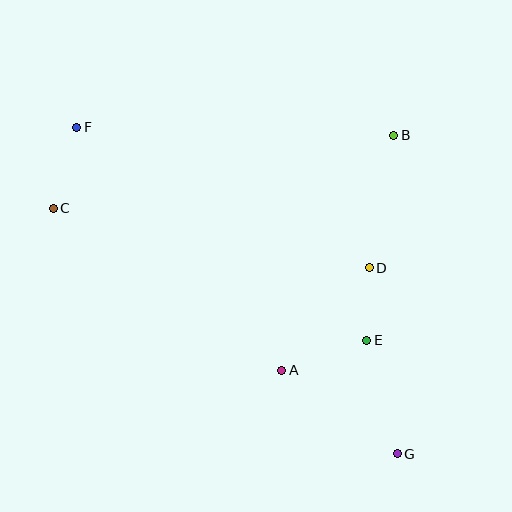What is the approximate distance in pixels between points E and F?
The distance between E and F is approximately 360 pixels.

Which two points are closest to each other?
Points D and E are closest to each other.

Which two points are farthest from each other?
Points F and G are farthest from each other.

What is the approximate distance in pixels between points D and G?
The distance between D and G is approximately 188 pixels.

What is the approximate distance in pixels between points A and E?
The distance between A and E is approximately 90 pixels.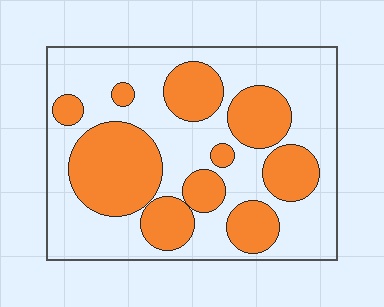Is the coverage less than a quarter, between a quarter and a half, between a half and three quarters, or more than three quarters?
Between a quarter and a half.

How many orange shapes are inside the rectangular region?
10.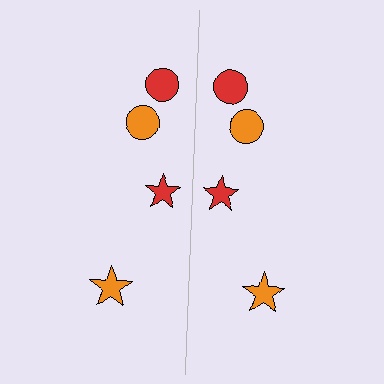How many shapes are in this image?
There are 8 shapes in this image.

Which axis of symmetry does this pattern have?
The pattern has a vertical axis of symmetry running through the center of the image.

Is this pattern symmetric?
Yes, this pattern has bilateral (reflection) symmetry.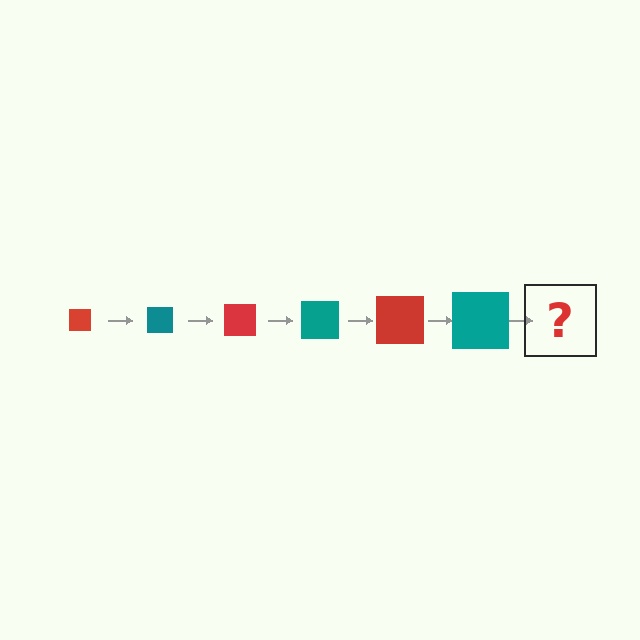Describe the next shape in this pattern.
It should be a red square, larger than the previous one.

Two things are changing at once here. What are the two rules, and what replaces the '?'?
The two rules are that the square grows larger each step and the color cycles through red and teal. The '?' should be a red square, larger than the previous one.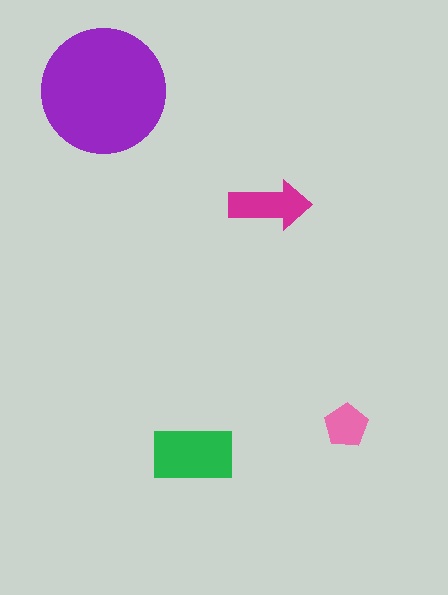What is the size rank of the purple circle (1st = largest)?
1st.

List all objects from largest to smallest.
The purple circle, the green rectangle, the magenta arrow, the pink pentagon.